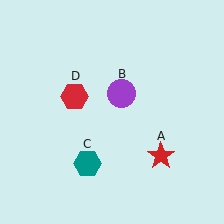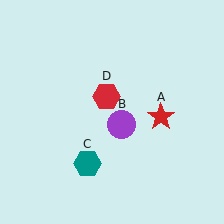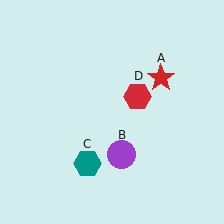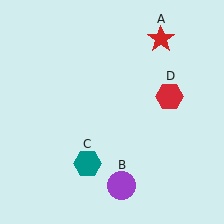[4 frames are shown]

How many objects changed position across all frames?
3 objects changed position: red star (object A), purple circle (object B), red hexagon (object D).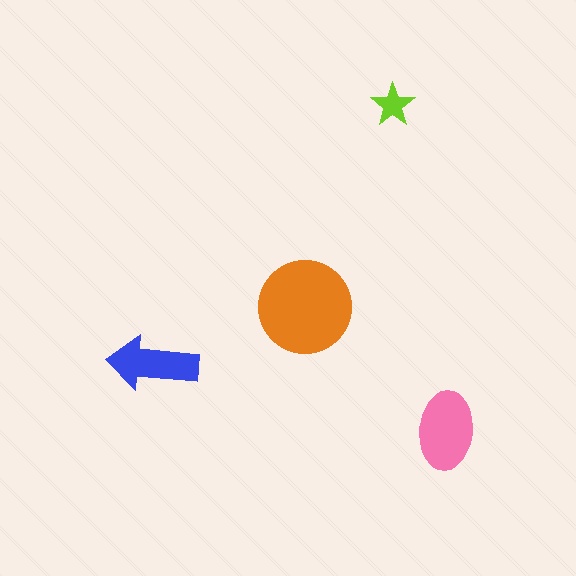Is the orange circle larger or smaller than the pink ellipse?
Larger.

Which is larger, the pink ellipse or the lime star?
The pink ellipse.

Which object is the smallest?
The lime star.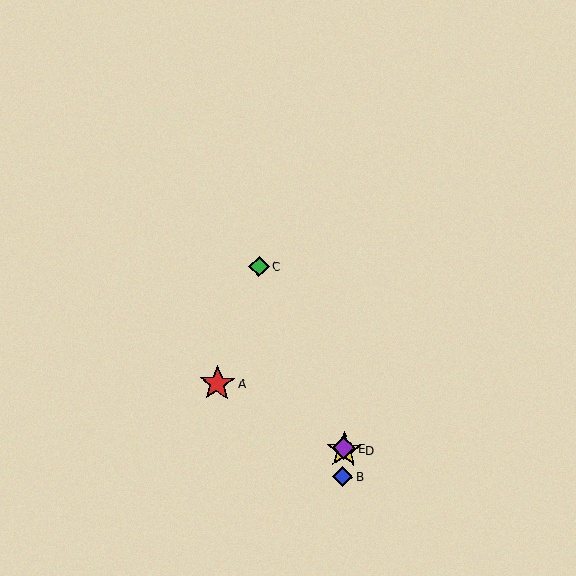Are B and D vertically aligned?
Yes, both are at x≈343.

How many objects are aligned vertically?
3 objects (B, D, E) are aligned vertically.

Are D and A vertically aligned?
No, D is at x≈344 and A is at x≈217.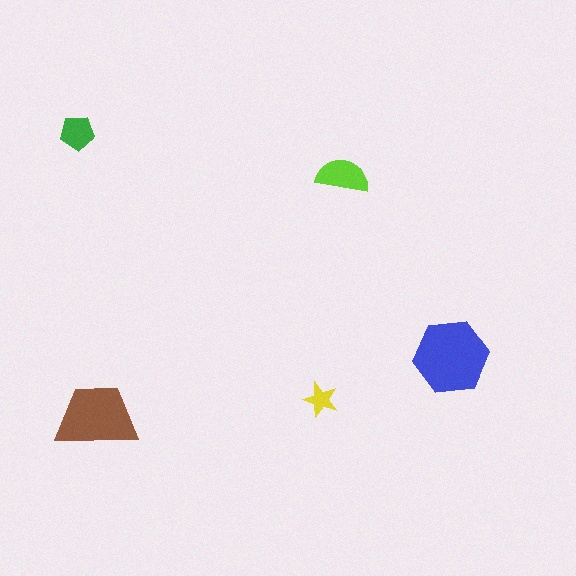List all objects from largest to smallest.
The blue hexagon, the brown trapezoid, the lime semicircle, the green pentagon, the yellow star.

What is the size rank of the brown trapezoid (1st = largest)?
2nd.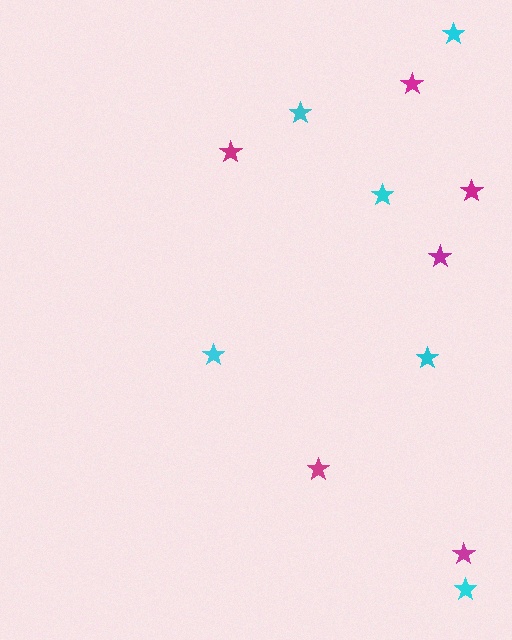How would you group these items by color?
There are 2 groups: one group of cyan stars (6) and one group of magenta stars (6).